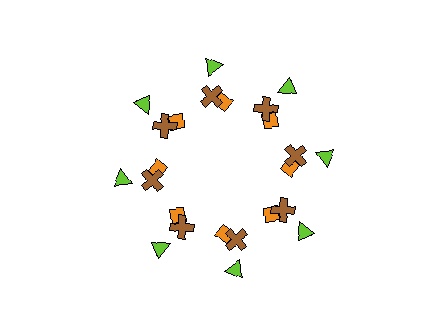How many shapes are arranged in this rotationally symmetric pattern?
There are 24 shapes, arranged in 8 groups of 3.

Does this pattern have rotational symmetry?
Yes, this pattern has 8-fold rotational symmetry. It looks the same after rotating 45 degrees around the center.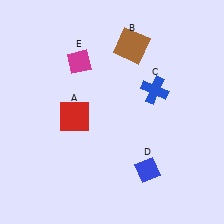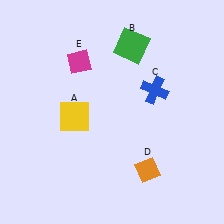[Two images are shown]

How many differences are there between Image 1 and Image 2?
There are 3 differences between the two images.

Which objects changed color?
A changed from red to yellow. B changed from brown to green. D changed from blue to orange.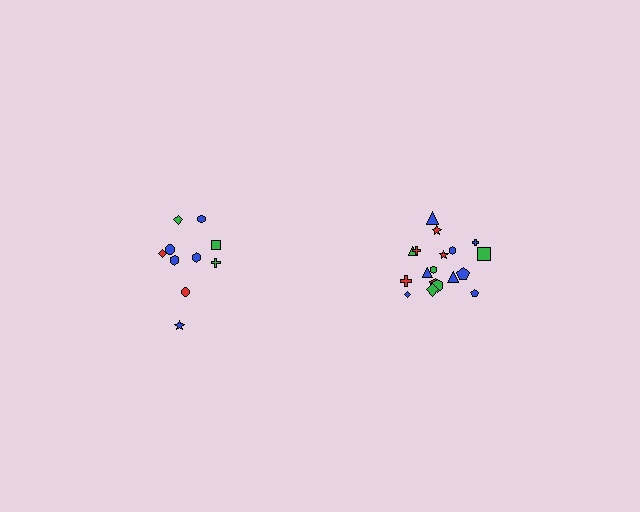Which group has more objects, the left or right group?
The right group.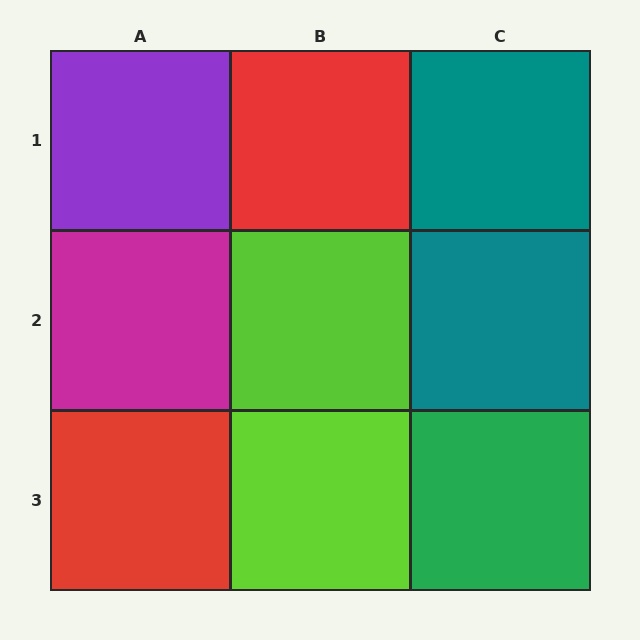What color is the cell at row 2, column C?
Teal.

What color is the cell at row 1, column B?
Red.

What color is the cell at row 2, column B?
Lime.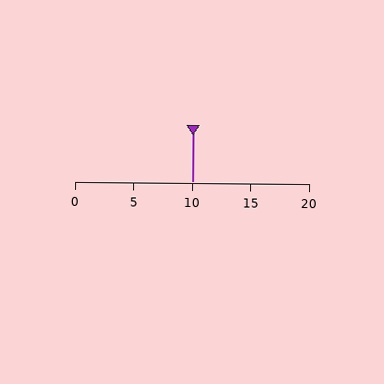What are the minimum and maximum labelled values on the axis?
The axis runs from 0 to 20.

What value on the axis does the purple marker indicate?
The marker indicates approximately 10.